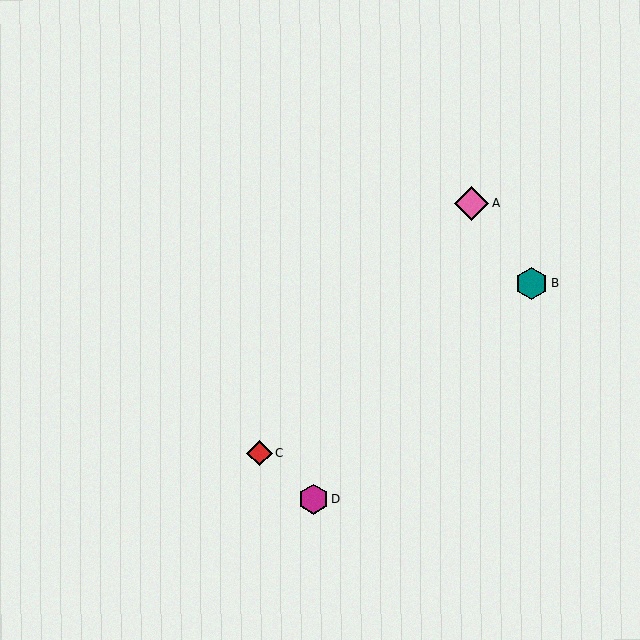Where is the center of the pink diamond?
The center of the pink diamond is at (471, 203).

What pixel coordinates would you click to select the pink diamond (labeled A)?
Click at (471, 203) to select the pink diamond A.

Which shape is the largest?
The pink diamond (labeled A) is the largest.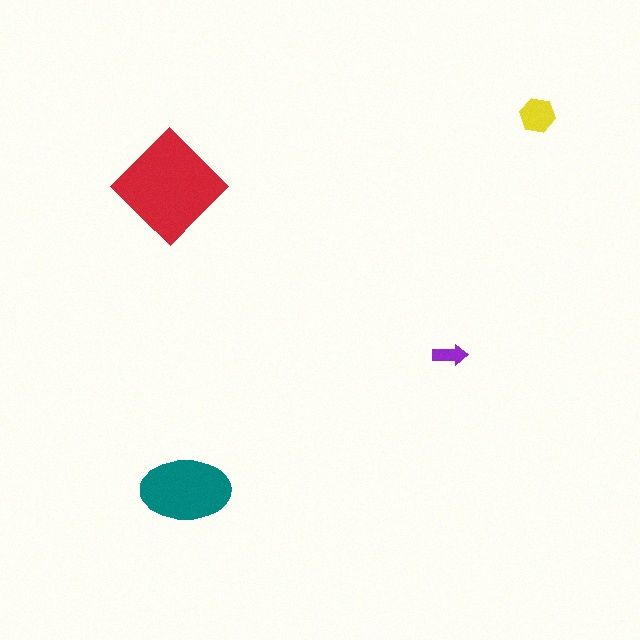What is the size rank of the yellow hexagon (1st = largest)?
3rd.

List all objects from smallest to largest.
The purple arrow, the yellow hexagon, the teal ellipse, the red diamond.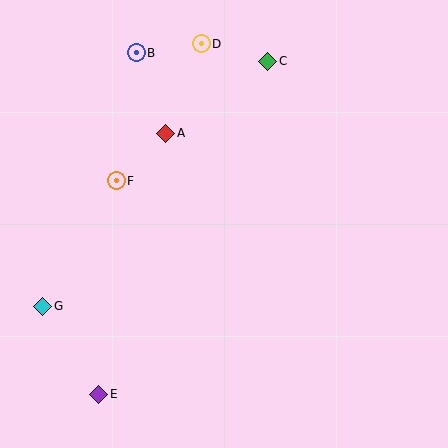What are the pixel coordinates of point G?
Point G is at (43, 306).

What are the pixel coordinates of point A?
Point A is at (166, 133).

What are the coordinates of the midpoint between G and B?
The midpoint between G and B is at (89, 179).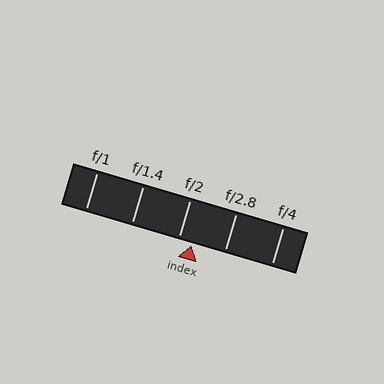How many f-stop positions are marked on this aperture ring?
There are 5 f-stop positions marked.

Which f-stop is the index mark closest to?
The index mark is closest to f/2.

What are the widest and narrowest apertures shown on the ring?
The widest aperture shown is f/1 and the narrowest is f/4.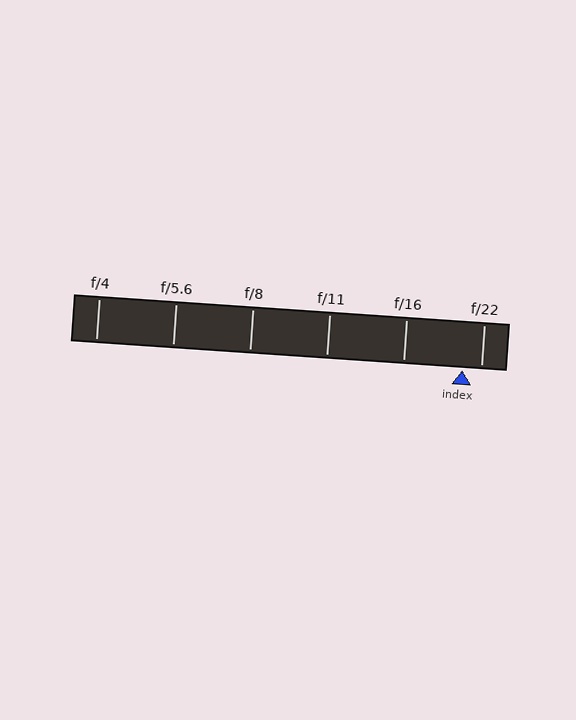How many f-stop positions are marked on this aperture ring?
There are 6 f-stop positions marked.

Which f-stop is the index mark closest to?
The index mark is closest to f/22.